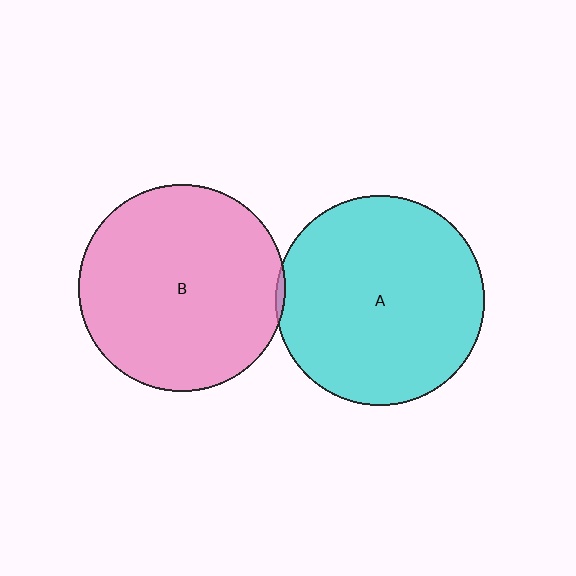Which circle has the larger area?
Circle A (cyan).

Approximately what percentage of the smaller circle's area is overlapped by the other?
Approximately 5%.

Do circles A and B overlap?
Yes.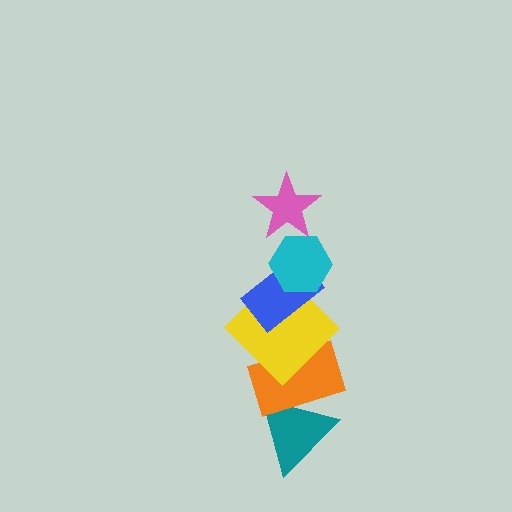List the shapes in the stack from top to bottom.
From top to bottom: the pink star, the cyan hexagon, the blue rectangle, the yellow diamond, the orange rectangle, the teal triangle.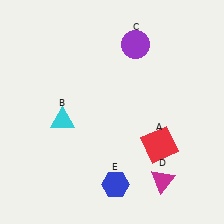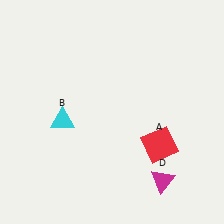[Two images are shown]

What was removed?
The purple circle (C), the blue hexagon (E) were removed in Image 2.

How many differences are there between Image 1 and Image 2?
There are 2 differences between the two images.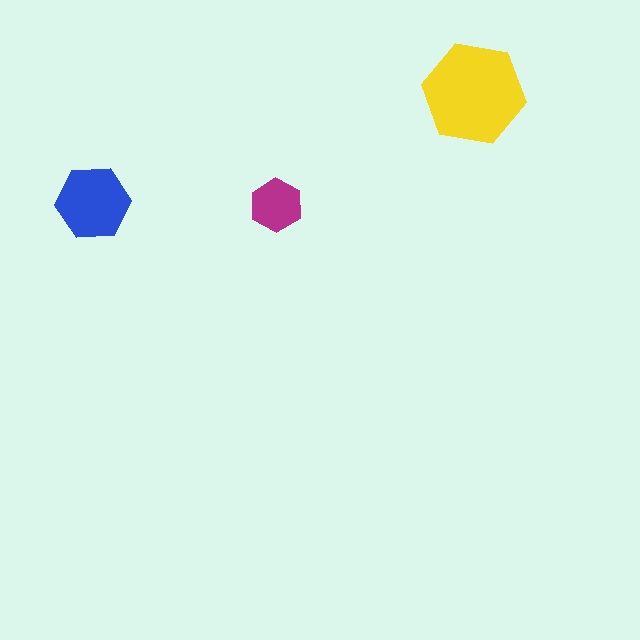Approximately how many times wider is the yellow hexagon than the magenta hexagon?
About 2 times wider.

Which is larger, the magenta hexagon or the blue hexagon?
The blue one.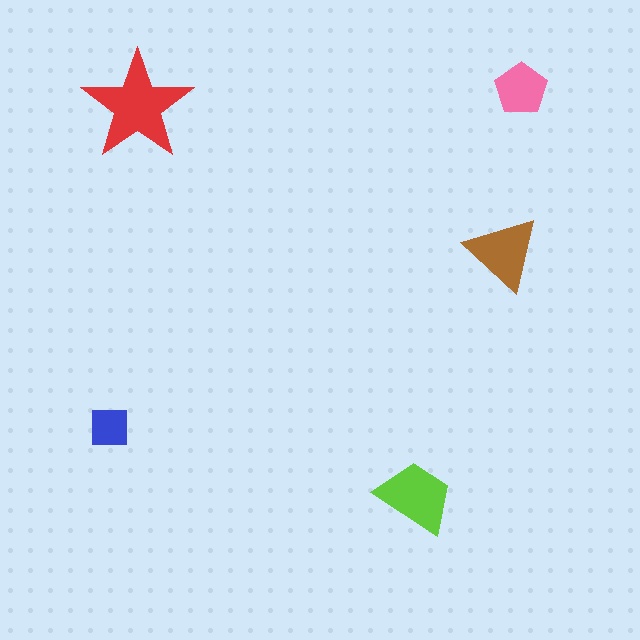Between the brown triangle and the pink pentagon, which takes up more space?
The brown triangle.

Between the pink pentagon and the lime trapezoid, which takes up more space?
The lime trapezoid.